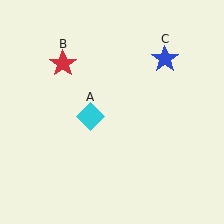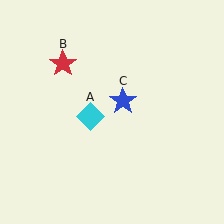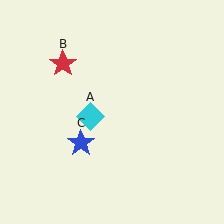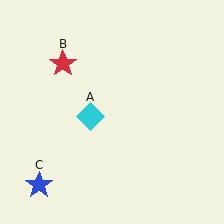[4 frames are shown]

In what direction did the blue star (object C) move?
The blue star (object C) moved down and to the left.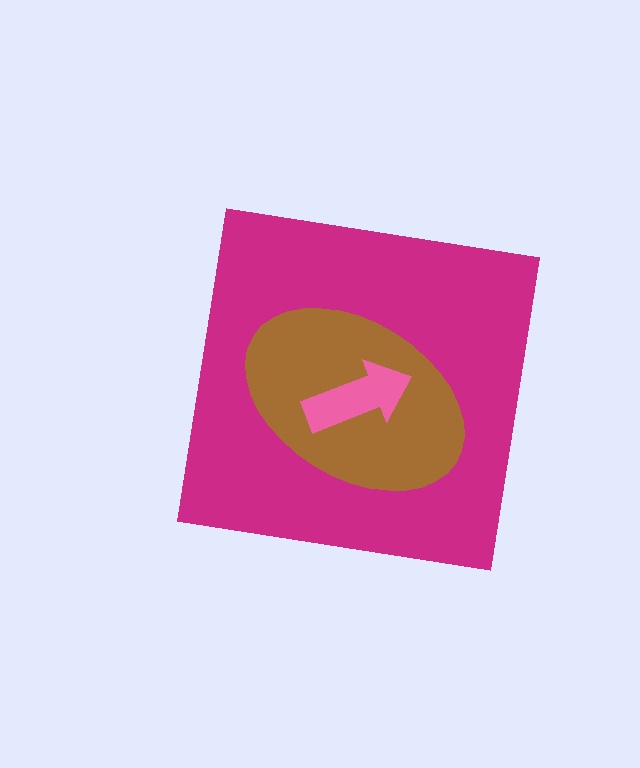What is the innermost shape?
The pink arrow.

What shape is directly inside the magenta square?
The brown ellipse.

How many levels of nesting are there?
3.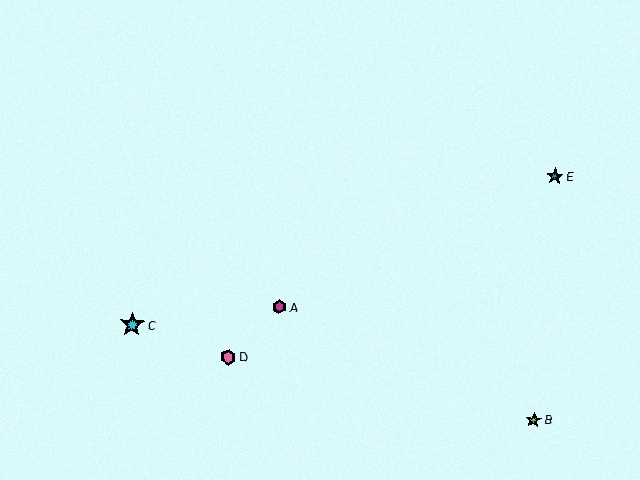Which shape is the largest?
The cyan star (labeled C) is the largest.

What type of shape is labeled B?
Shape B is a lime star.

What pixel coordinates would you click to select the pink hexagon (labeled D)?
Click at (228, 357) to select the pink hexagon D.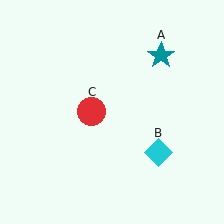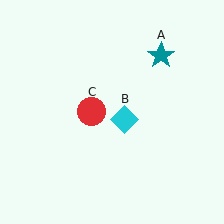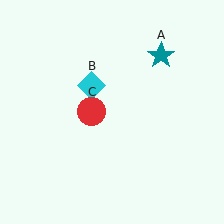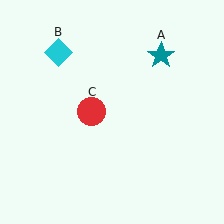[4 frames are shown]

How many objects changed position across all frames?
1 object changed position: cyan diamond (object B).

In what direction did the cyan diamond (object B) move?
The cyan diamond (object B) moved up and to the left.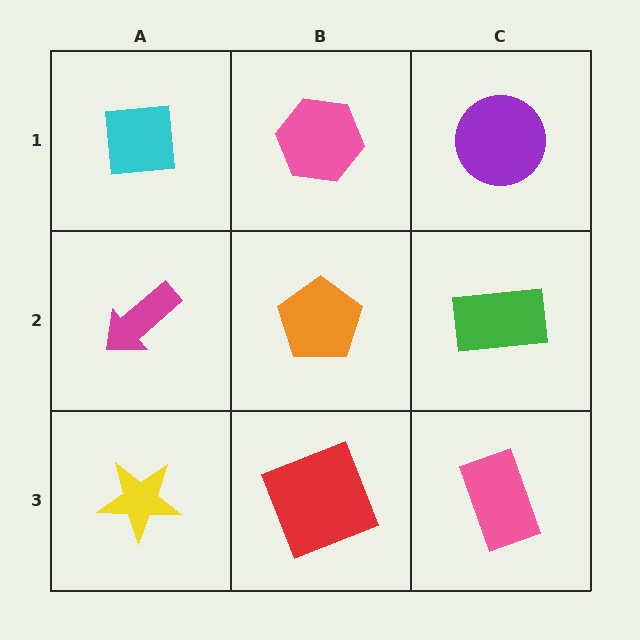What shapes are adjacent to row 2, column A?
A cyan square (row 1, column A), a yellow star (row 3, column A), an orange pentagon (row 2, column B).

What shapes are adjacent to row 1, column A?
A magenta arrow (row 2, column A), a pink hexagon (row 1, column B).